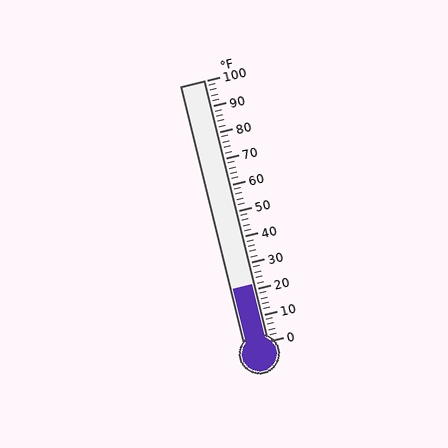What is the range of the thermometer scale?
The thermometer scale ranges from 0°F to 100°F.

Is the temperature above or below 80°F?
The temperature is below 80°F.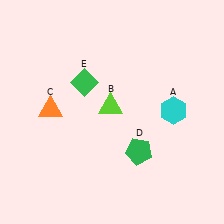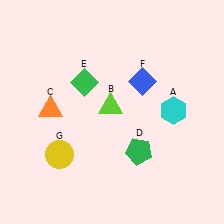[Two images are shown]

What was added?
A blue diamond (F), a yellow circle (G) were added in Image 2.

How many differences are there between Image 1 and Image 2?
There are 2 differences between the two images.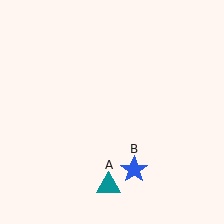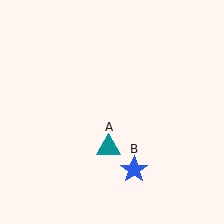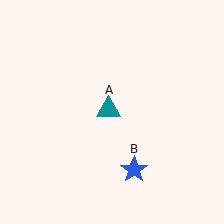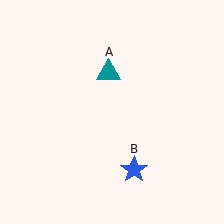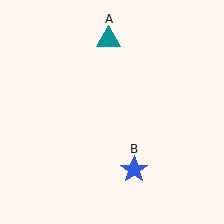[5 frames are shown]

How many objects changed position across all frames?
1 object changed position: teal triangle (object A).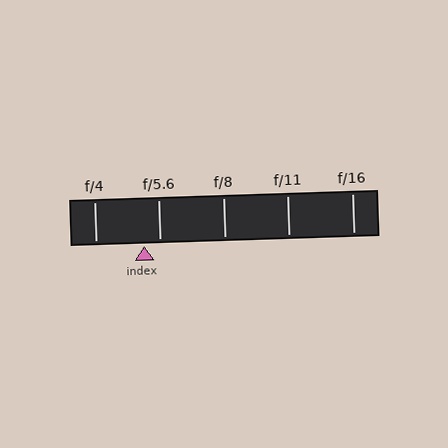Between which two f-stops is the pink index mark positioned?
The index mark is between f/4 and f/5.6.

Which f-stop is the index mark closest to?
The index mark is closest to f/5.6.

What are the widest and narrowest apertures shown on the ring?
The widest aperture shown is f/4 and the narrowest is f/16.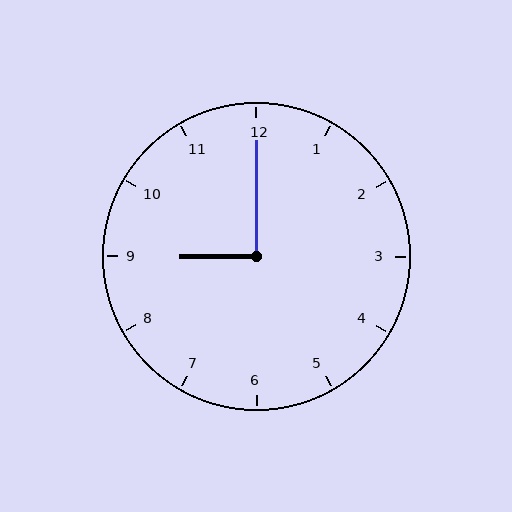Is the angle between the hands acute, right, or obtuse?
It is right.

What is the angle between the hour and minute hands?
Approximately 90 degrees.